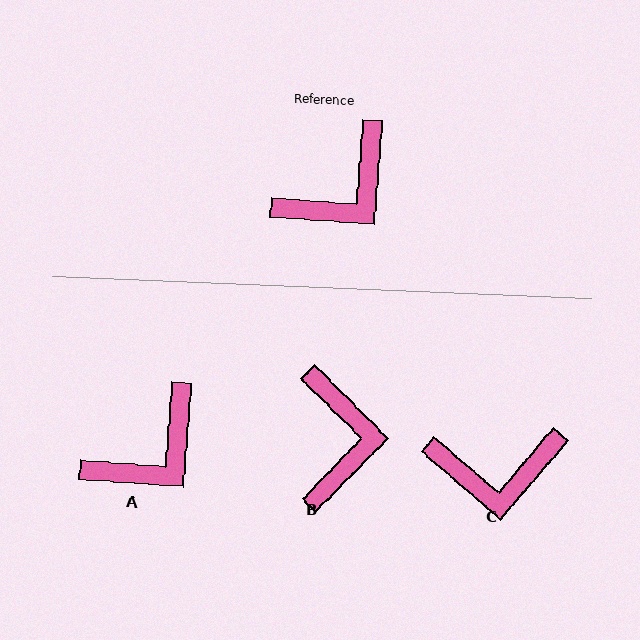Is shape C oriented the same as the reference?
No, it is off by about 36 degrees.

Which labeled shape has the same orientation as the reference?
A.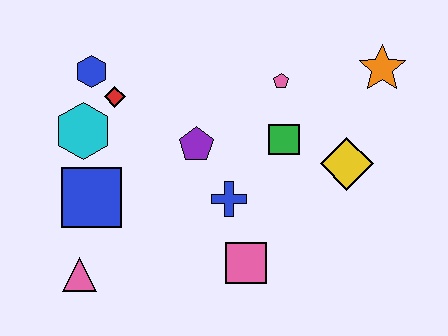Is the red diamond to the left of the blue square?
No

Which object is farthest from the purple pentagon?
The orange star is farthest from the purple pentagon.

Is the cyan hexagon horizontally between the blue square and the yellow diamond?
No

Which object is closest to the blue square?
The cyan hexagon is closest to the blue square.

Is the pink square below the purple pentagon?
Yes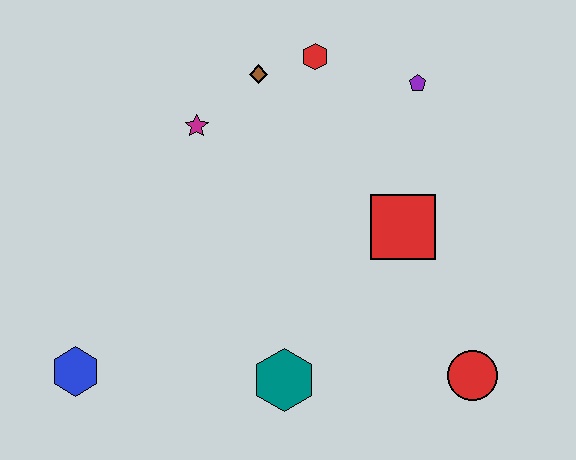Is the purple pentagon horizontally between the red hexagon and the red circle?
Yes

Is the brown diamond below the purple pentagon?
No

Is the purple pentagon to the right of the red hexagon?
Yes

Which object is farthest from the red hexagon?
The blue hexagon is farthest from the red hexagon.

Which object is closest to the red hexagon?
The brown diamond is closest to the red hexagon.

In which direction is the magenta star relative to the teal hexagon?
The magenta star is above the teal hexagon.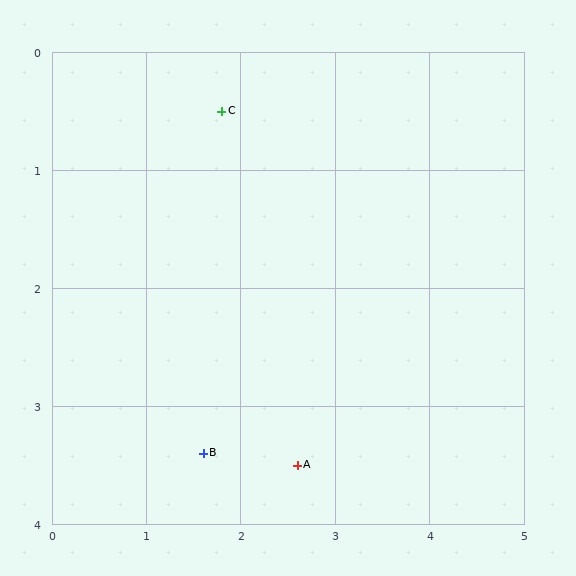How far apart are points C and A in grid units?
Points C and A are about 3.1 grid units apart.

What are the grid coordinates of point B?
Point B is at approximately (1.6, 3.4).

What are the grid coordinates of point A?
Point A is at approximately (2.6, 3.5).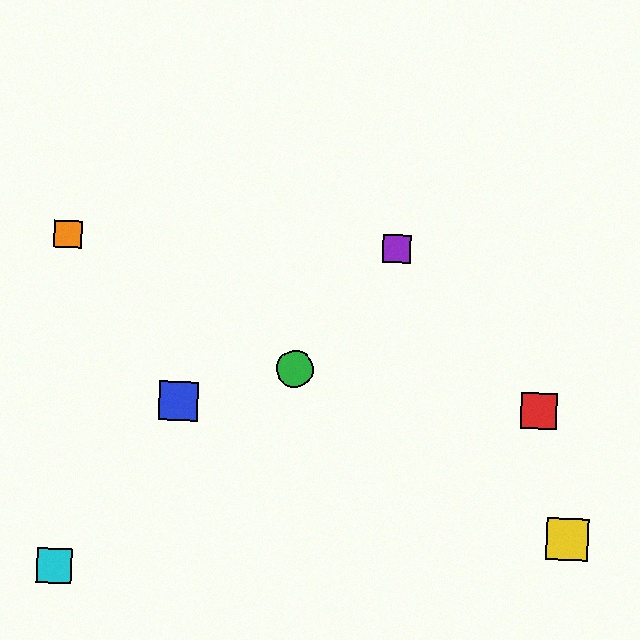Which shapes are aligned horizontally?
The purple square, the orange square are aligned horizontally.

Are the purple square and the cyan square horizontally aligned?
No, the purple square is at y≈248 and the cyan square is at y≈566.